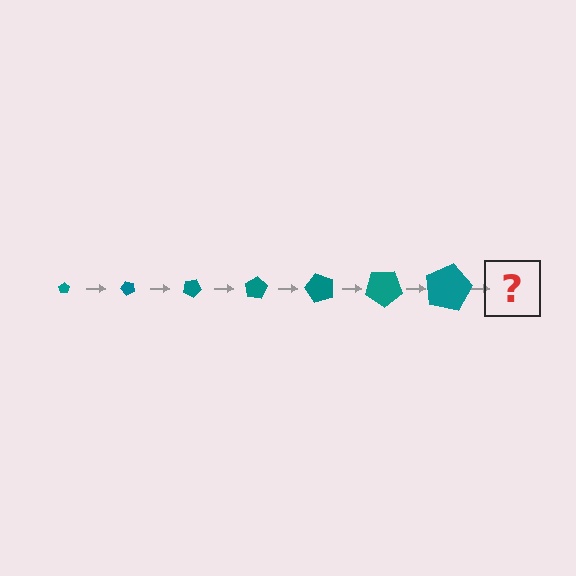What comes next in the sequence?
The next element should be a pentagon, larger than the previous one and rotated 350 degrees from the start.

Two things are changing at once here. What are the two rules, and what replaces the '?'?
The two rules are that the pentagon grows larger each step and it rotates 50 degrees each step. The '?' should be a pentagon, larger than the previous one and rotated 350 degrees from the start.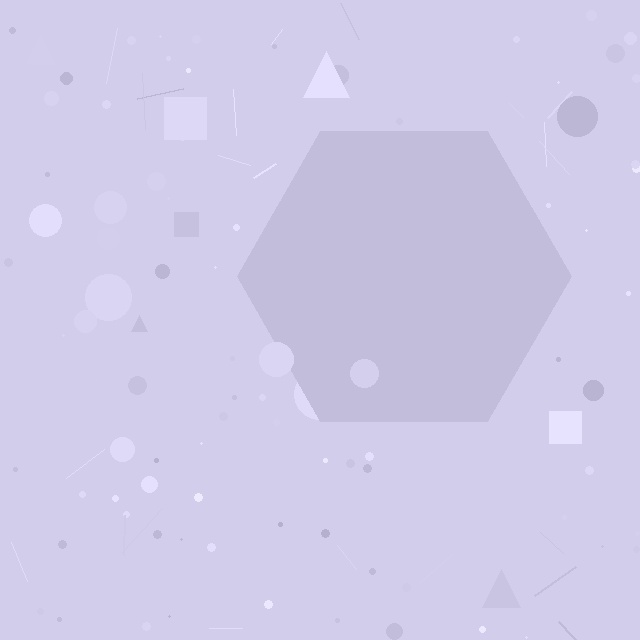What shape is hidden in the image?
A hexagon is hidden in the image.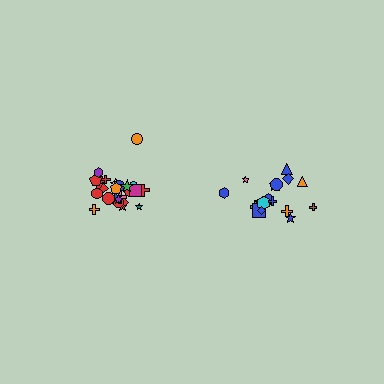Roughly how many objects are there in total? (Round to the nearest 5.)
Roughly 45 objects in total.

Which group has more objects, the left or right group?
The left group.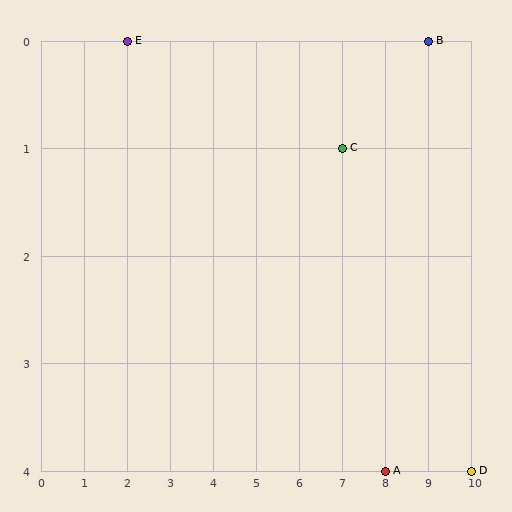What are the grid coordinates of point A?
Point A is at grid coordinates (8, 4).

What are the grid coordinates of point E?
Point E is at grid coordinates (2, 0).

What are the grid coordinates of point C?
Point C is at grid coordinates (7, 1).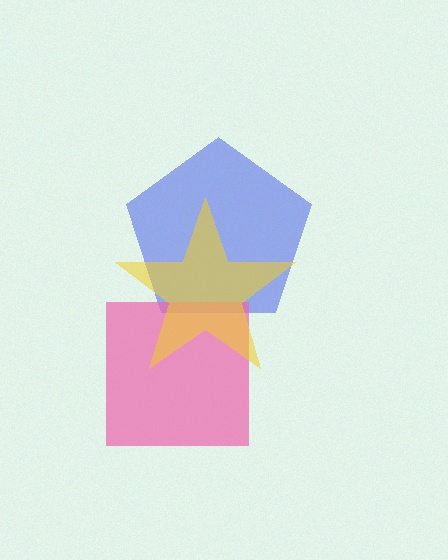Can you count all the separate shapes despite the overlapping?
Yes, there are 3 separate shapes.